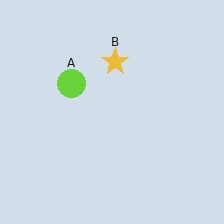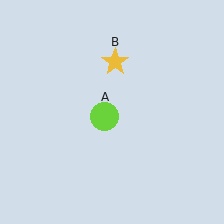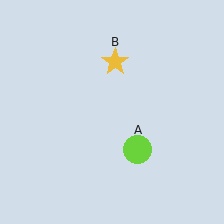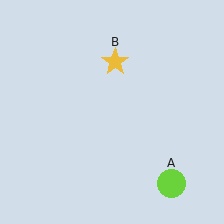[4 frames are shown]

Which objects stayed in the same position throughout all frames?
Yellow star (object B) remained stationary.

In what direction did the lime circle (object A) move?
The lime circle (object A) moved down and to the right.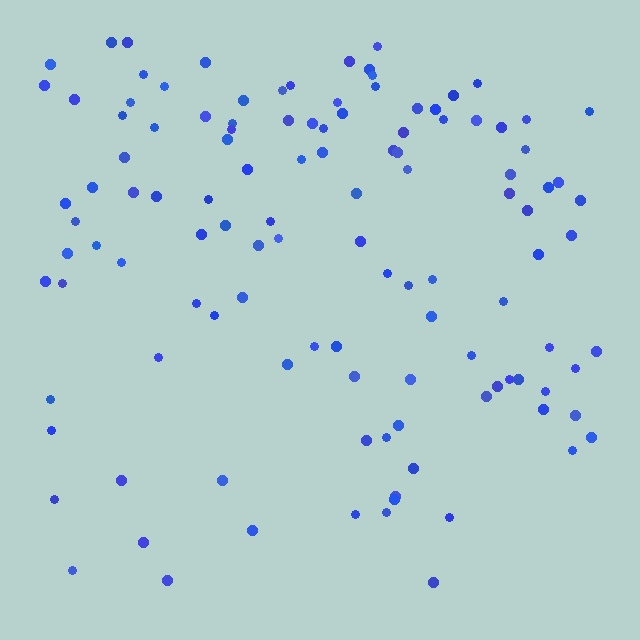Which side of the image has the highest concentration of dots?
The top.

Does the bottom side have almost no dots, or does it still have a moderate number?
Still a moderate number, just noticeably fewer than the top.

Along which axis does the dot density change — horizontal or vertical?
Vertical.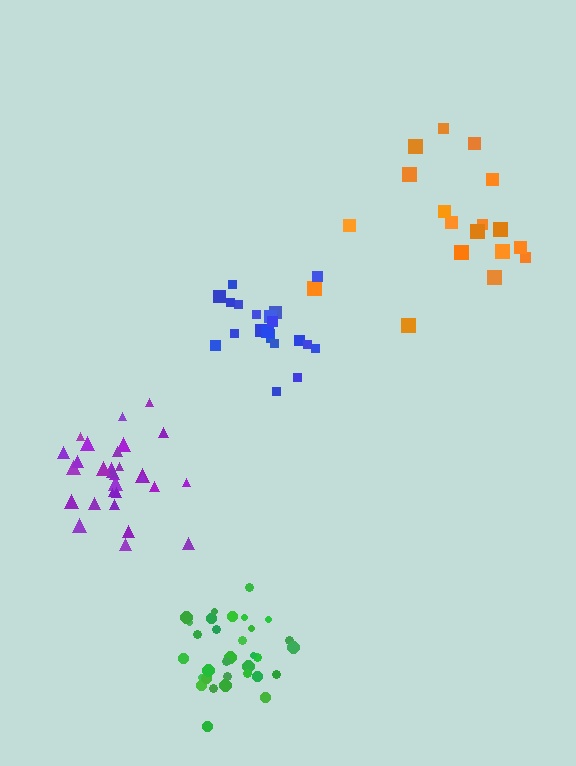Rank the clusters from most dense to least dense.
blue, purple, green, orange.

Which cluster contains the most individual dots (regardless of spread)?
Green (32).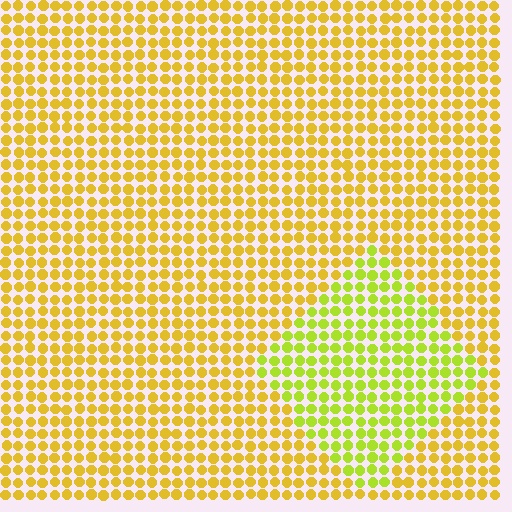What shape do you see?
I see a diamond.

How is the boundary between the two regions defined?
The boundary is defined purely by a slight shift in hue (about 30 degrees). Spacing, size, and orientation are identical on both sides.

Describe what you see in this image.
The image is filled with small yellow elements in a uniform arrangement. A diamond-shaped region is visible where the elements are tinted to a slightly different hue, forming a subtle color boundary.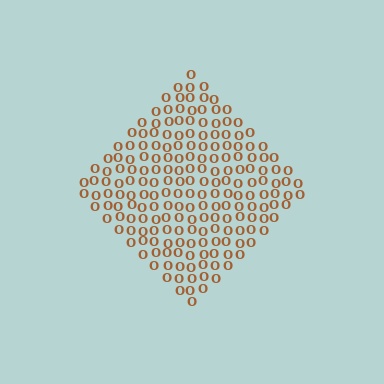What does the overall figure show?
The overall figure shows a diamond.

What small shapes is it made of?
It is made of small letter O's.